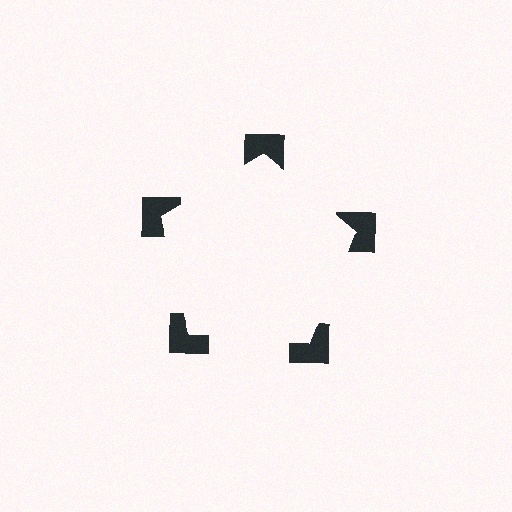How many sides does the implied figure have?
5 sides.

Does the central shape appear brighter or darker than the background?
It typically appears slightly brighter than the background, even though no actual brightness change is drawn.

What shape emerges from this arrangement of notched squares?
An illusory pentagon — its edges are inferred from the aligned wedge cuts in the notched squares, not physically drawn.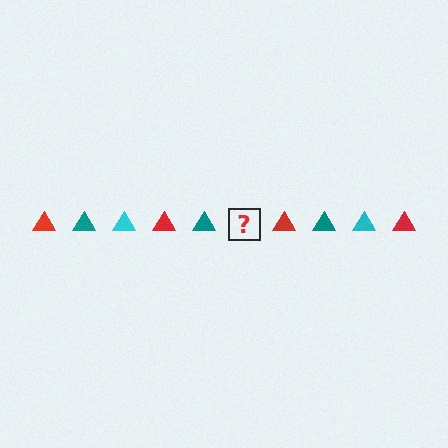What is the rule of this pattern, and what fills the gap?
The rule is that the pattern cycles through red, teal, cyan triangles. The gap should be filled with a cyan triangle.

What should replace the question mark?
The question mark should be replaced with a cyan triangle.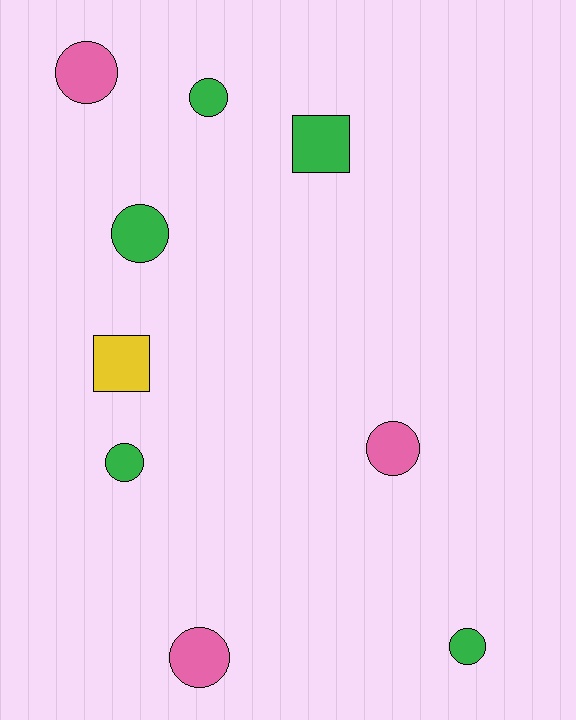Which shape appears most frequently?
Circle, with 7 objects.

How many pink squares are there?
There are no pink squares.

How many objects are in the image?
There are 9 objects.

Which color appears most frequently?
Green, with 5 objects.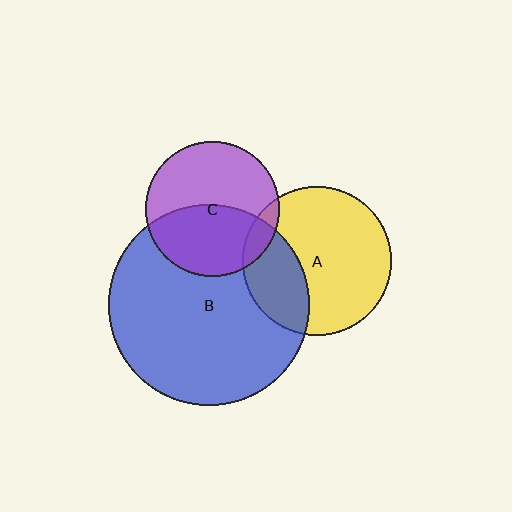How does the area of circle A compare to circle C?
Approximately 1.2 times.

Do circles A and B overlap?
Yes.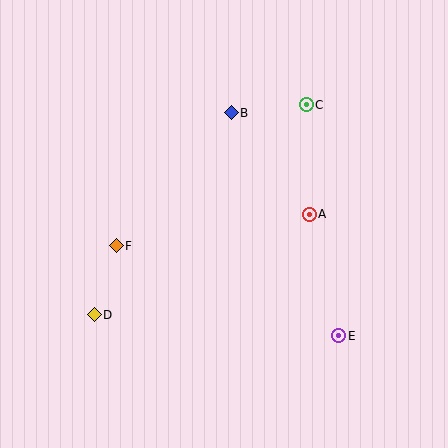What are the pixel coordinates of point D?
Point D is at (94, 315).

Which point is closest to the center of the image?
Point A at (309, 214) is closest to the center.